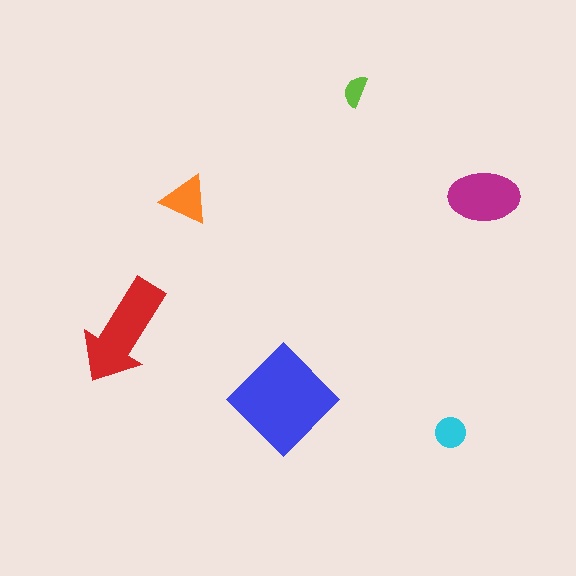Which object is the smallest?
The lime semicircle.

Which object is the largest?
The blue diamond.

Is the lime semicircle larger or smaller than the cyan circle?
Smaller.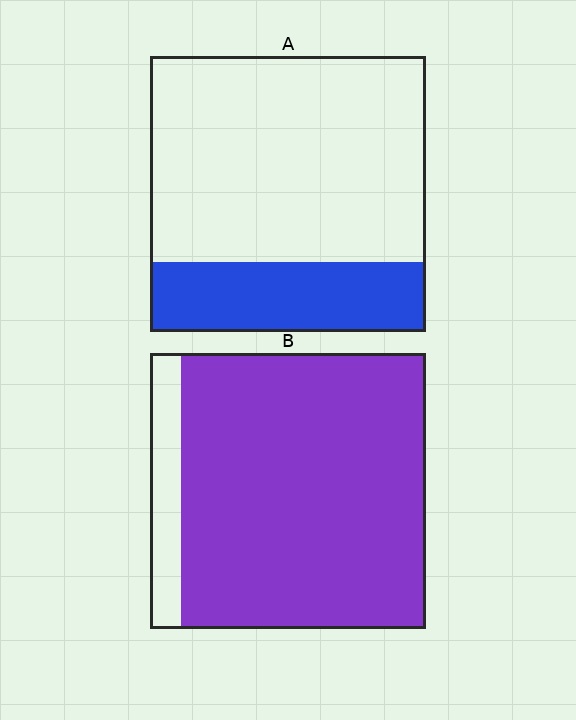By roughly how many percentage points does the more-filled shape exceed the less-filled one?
By roughly 65 percentage points (B over A).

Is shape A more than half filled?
No.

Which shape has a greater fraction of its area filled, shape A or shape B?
Shape B.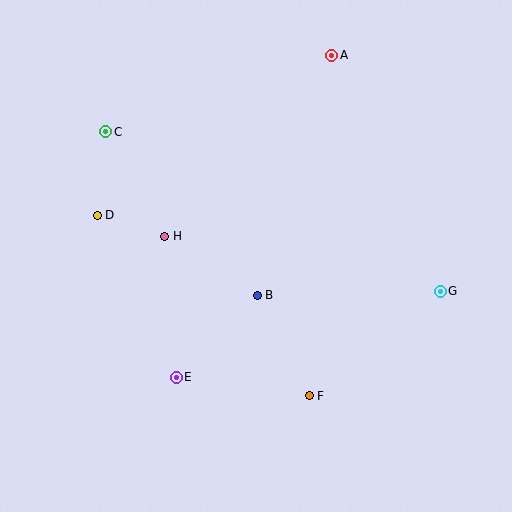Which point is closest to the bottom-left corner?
Point E is closest to the bottom-left corner.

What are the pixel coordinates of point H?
Point H is at (165, 236).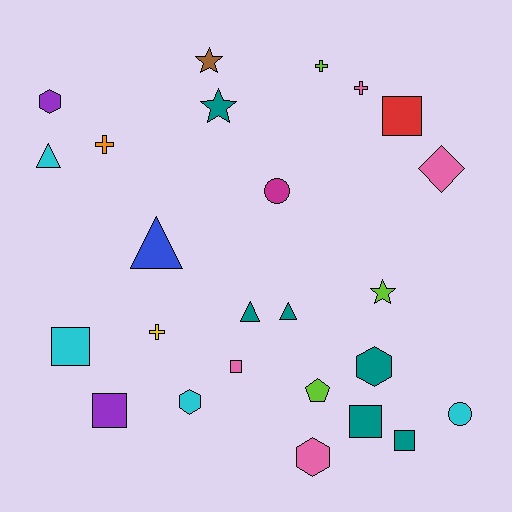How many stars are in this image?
There are 3 stars.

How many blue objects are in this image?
There is 1 blue object.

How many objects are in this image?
There are 25 objects.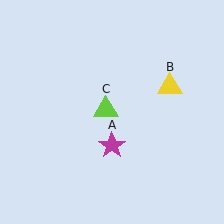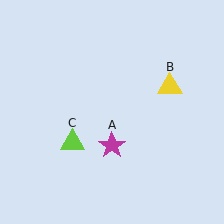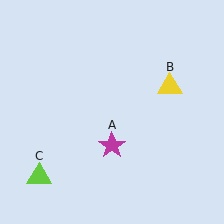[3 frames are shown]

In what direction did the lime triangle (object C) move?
The lime triangle (object C) moved down and to the left.